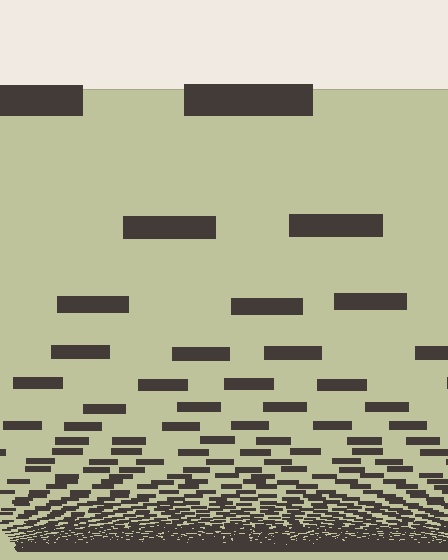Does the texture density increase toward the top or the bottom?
Density increases toward the bottom.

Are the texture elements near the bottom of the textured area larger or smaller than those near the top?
Smaller. The gradient is inverted — elements near the bottom are smaller and denser.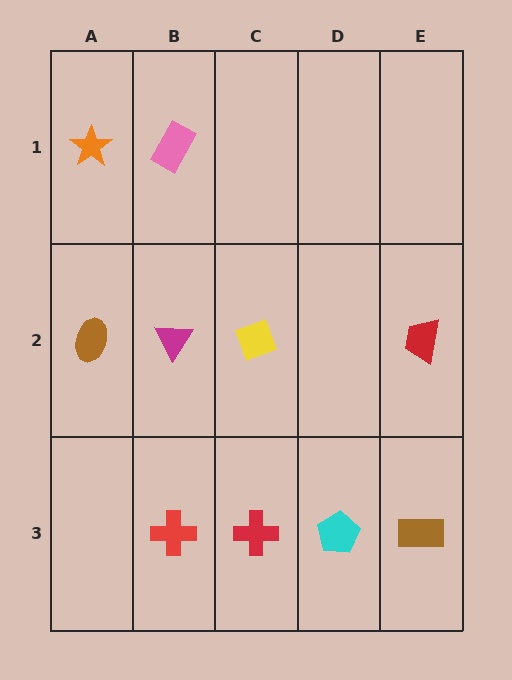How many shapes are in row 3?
4 shapes.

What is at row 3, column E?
A brown rectangle.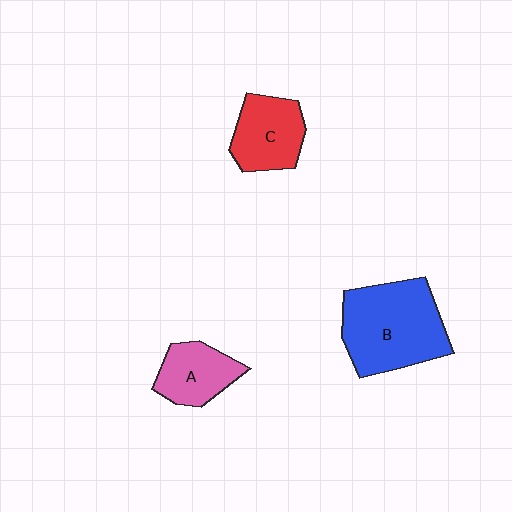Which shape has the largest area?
Shape B (blue).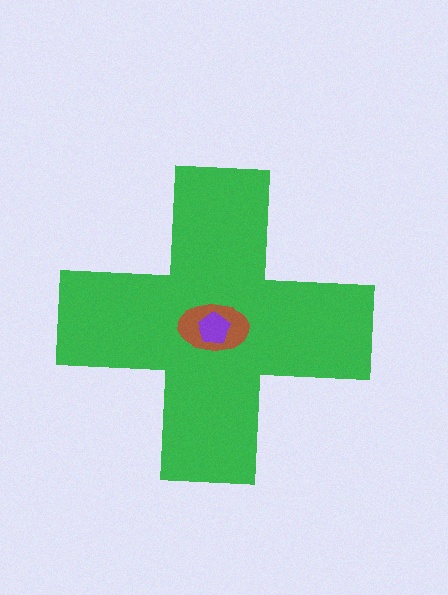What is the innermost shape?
The purple pentagon.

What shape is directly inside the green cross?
The brown ellipse.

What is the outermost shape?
The green cross.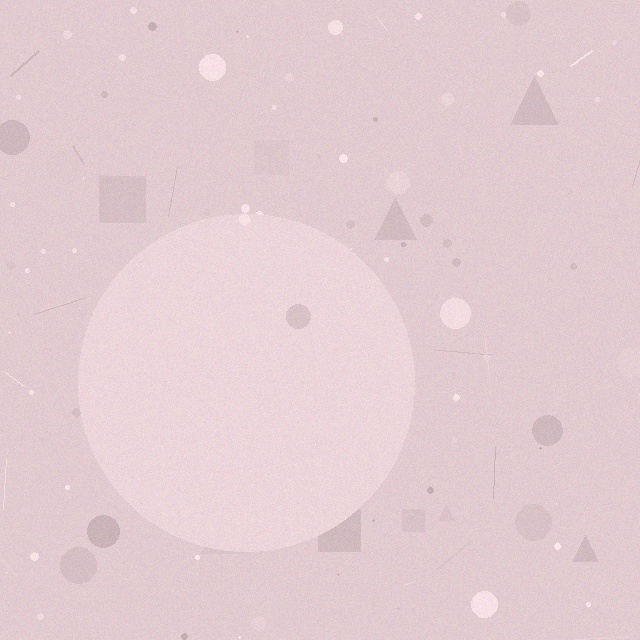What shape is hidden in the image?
A circle is hidden in the image.